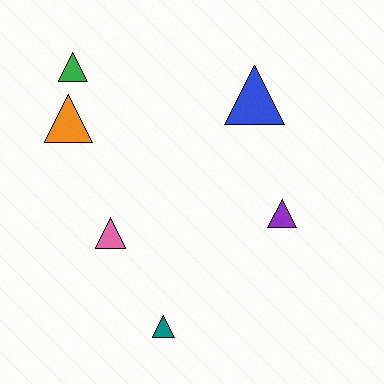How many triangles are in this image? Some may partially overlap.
There are 6 triangles.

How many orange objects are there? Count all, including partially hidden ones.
There is 1 orange object.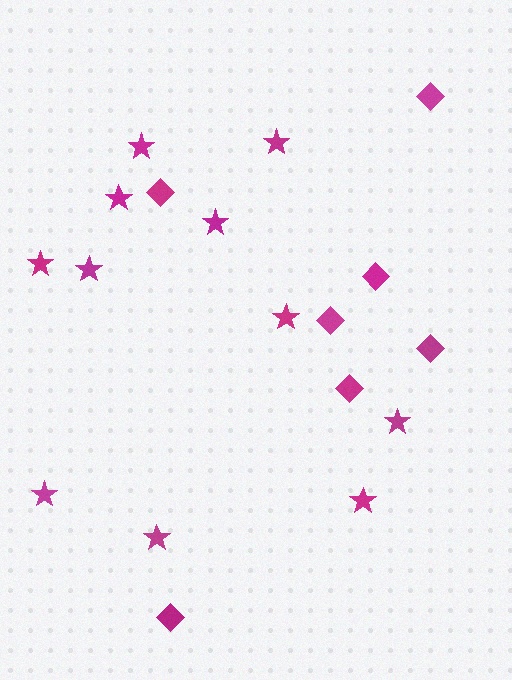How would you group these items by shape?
There are 2 groups: one group of diamonds (7) and one group of stars (11).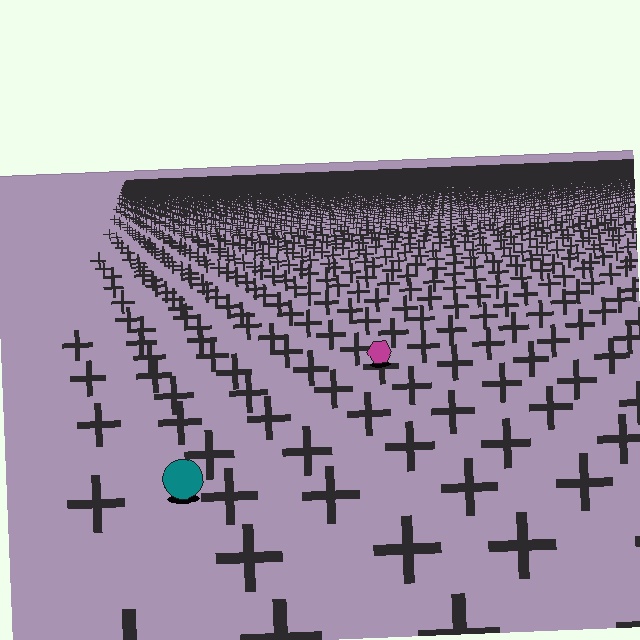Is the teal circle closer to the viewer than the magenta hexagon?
Yes. The teal circle is closer — you can tell from the texture gradient: the ground texture is coarser near it.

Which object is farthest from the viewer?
The magenta hexagon is farthest from the viewer. It appears smaller and the ground texture around it is denser.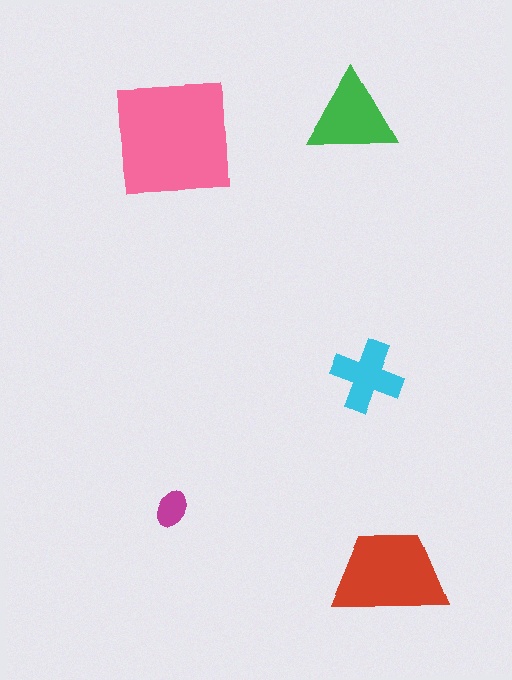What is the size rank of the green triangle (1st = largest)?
3rd.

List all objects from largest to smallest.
The pink square, the red trapezoid, the green triangle, the cyan cross, the magenta ellipse.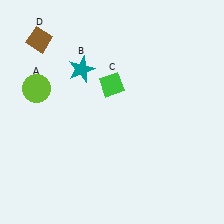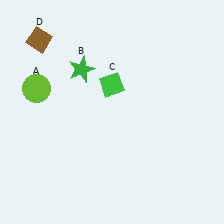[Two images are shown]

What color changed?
The star (B) changed from teal in Image 1 to green in Image 2.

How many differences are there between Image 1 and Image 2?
There is 1 difference between the two images.